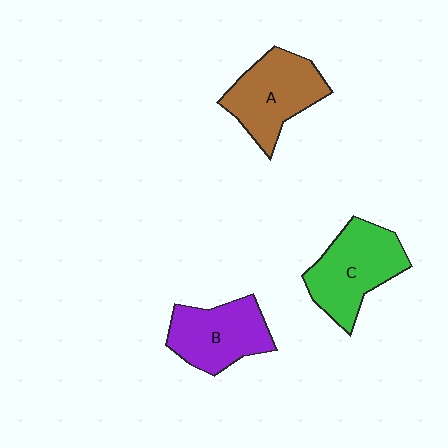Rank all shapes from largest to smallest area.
From largest to smallest: C (green), A (brown), B (purple).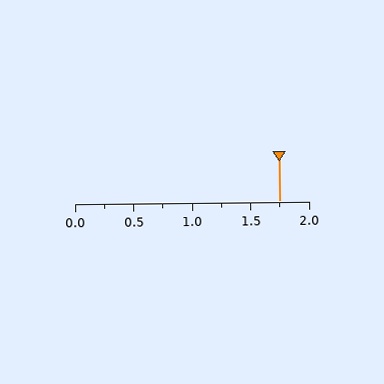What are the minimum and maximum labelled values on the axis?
The axis runs from 0.0 to 2.0.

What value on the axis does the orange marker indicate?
The marker indicates approximately 1.75.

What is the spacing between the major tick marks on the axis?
The major ticks are spaced 0.5 apart.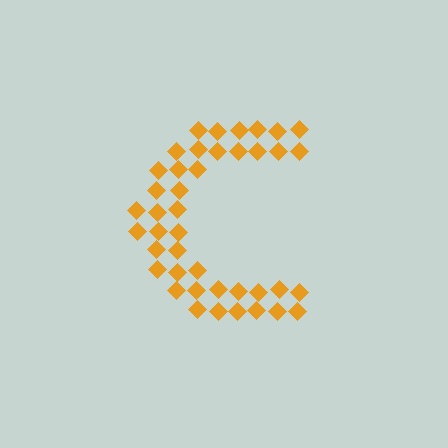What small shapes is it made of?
It is made of small diamonds.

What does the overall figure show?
The overall figure shows the letter C.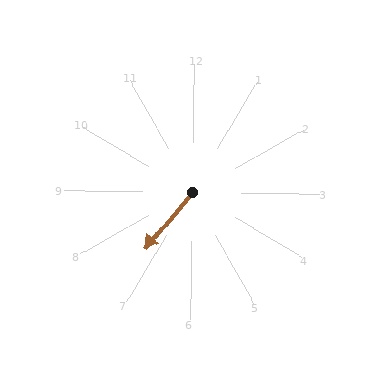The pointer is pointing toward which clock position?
Roughly 7 o'clock.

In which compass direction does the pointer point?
Southwest.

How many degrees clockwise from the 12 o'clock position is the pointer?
Approximately 219 degrees.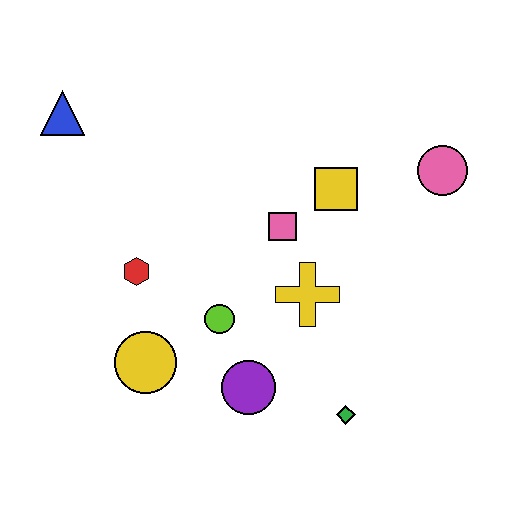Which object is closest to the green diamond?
The purple circle is closest to the green diamond.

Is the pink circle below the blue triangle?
Yes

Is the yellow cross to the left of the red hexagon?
No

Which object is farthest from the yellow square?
The blue triangle is farthest from the yellow square.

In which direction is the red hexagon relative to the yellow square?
The red hexagon is to the left of the yellow square.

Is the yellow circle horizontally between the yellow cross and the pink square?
No